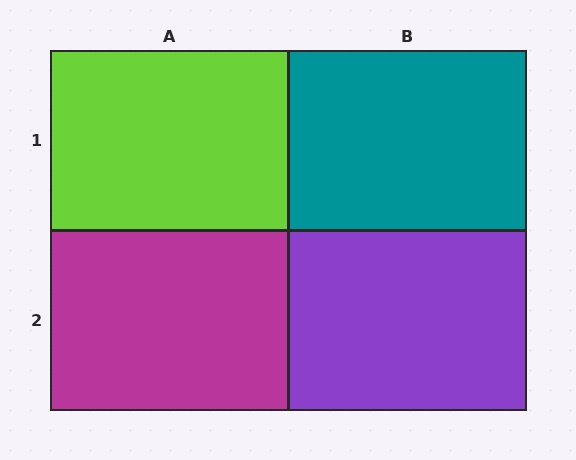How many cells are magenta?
1 cell is magenta.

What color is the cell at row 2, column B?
Purple.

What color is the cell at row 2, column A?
Magenta.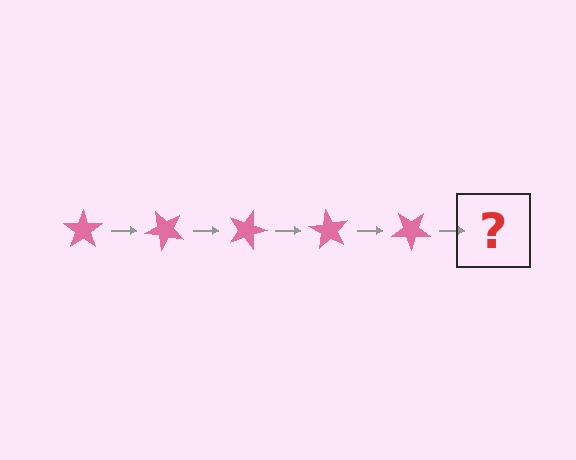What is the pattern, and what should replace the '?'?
The pattern is that the star rotates 45 degrees each step. The '?' should be a pink star rotated 225 degrees.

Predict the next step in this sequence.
The next step is a pink star rotated 225 degrees.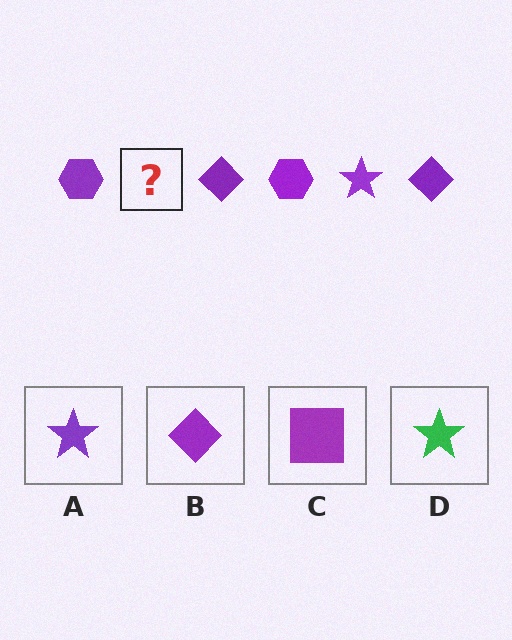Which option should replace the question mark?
Option A.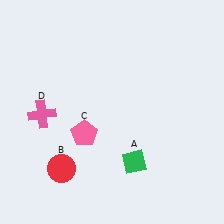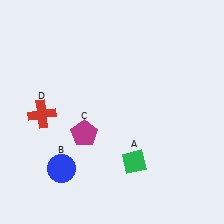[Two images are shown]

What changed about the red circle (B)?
In Image 1, B is red. In Image 2, it changed to blue.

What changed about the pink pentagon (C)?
In Image 1, C is pink. In Image 2, it changed to magenta.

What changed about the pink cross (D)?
In Image 1, D is pink. In Image 2, it changed to red.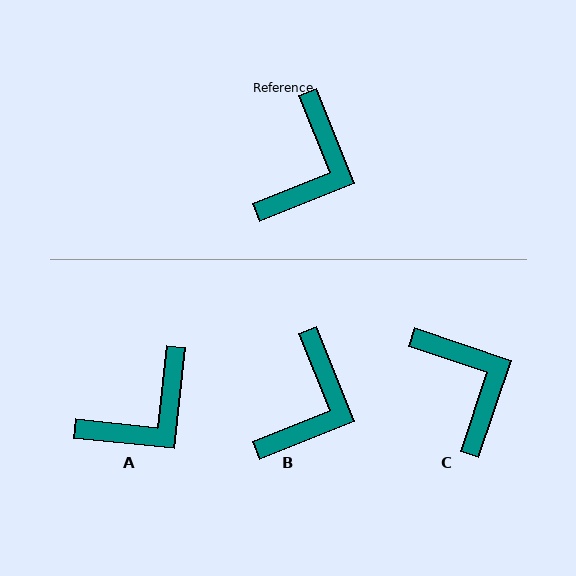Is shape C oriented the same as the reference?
No, it is off by about 50 degrees.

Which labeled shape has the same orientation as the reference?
B.